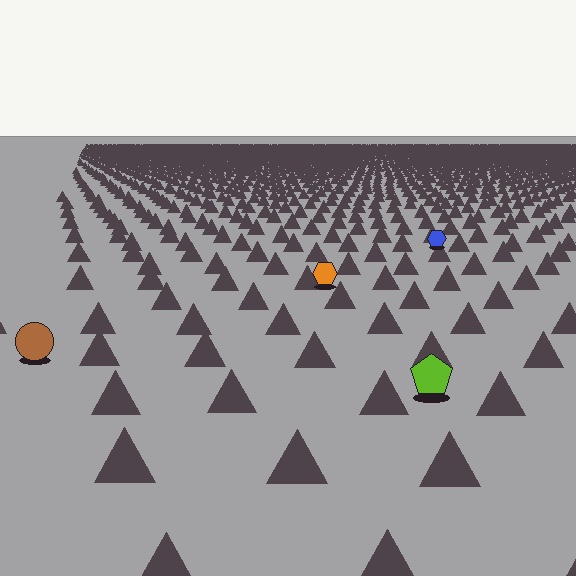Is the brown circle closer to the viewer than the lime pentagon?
No. The lime pentagon is closer — you can tell from the texture gradient: the ground texture is coarser near it.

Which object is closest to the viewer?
The lime pentagon is closest. The texture marks near it are larger and more spread out.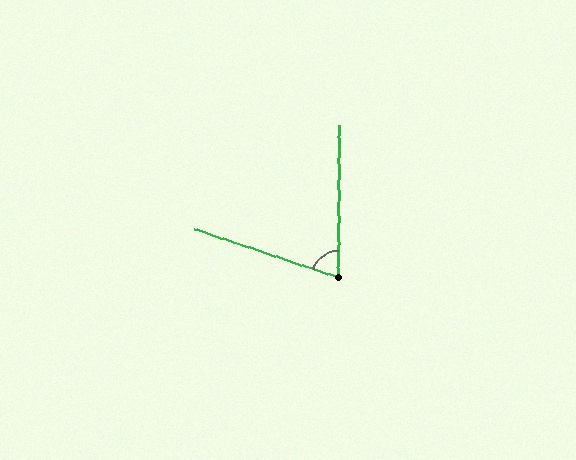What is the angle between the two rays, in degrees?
Approximately 71 degrees.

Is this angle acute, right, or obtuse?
It is acute.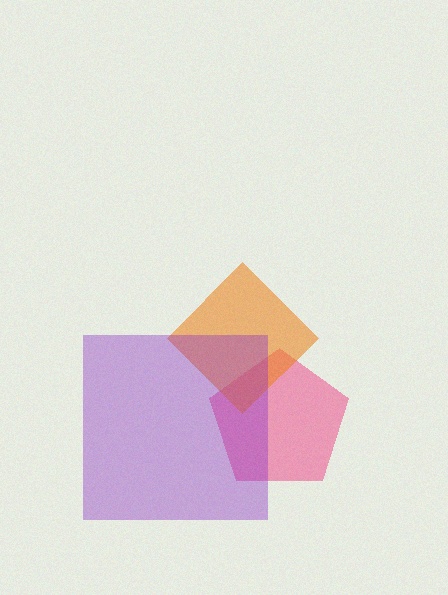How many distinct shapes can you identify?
There are 3 distinct shapes: a pink pentagon, an orange diamond, a purple square.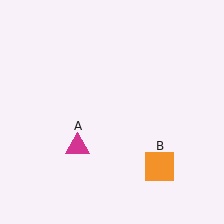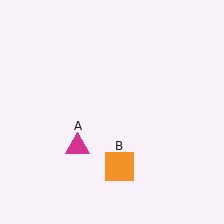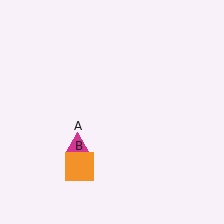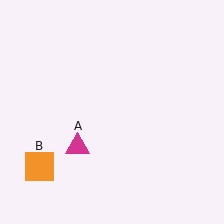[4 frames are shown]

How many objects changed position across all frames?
1 object changed position: orange square (object B).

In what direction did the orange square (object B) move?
The orange square (object B) moved left.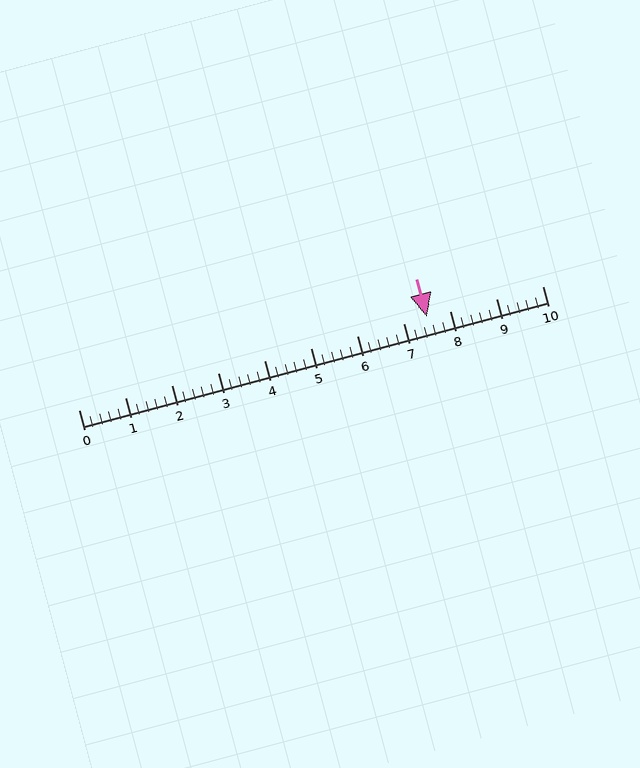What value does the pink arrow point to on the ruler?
The pink arrow points to approximately 7.5.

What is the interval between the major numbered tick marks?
The major tick marks are spaced 1 units apart.